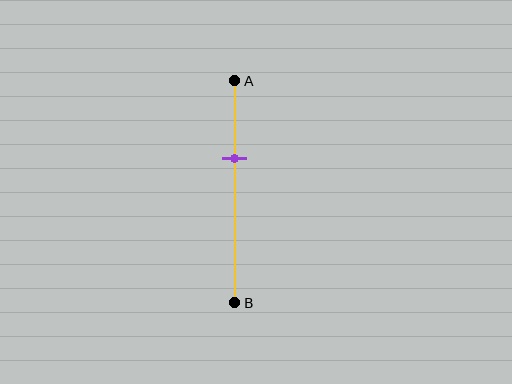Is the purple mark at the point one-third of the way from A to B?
Yes, the mark is approximately at the one-third point.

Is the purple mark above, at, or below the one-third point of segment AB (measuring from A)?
The purple mark is approximately at the one-third point of segment AB.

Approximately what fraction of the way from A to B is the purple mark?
The purple mark is approximately 35% of the way from A to B.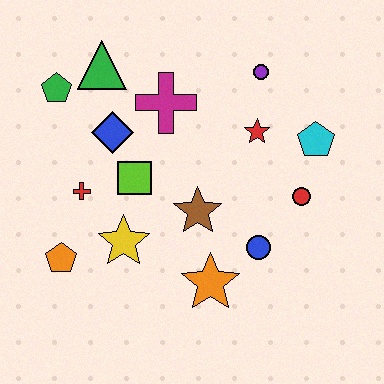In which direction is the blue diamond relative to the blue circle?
The blue diamond is to the left of the blue circle.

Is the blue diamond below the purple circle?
Yes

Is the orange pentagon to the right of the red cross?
No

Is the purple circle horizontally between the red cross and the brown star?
No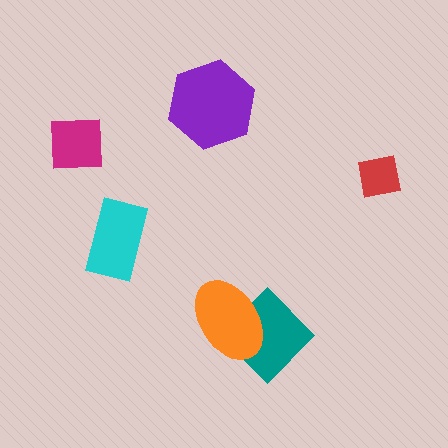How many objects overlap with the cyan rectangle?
0 objects overlap with the cyan rectangle.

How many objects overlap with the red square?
0 objects overlap with the red square.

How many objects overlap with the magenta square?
0 objects overlap with the magenta square.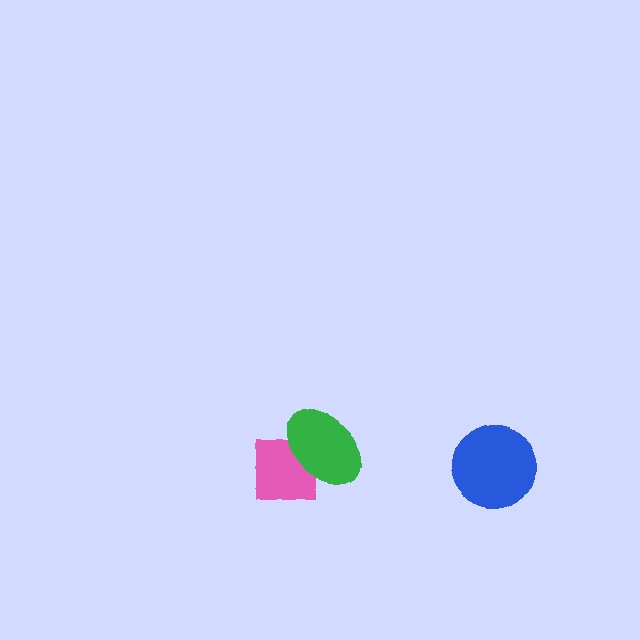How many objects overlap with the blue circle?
0 objects overlap with the blue circle.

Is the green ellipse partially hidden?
No, no other shape covers it.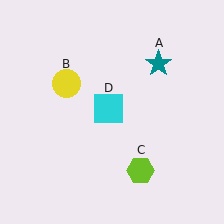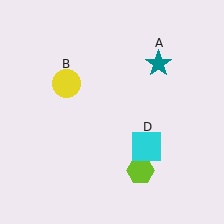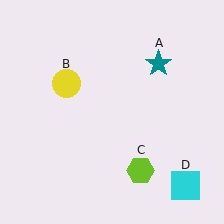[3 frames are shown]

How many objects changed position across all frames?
1 object changed position: cyan square (object D).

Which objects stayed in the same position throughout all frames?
Teal star (object A) and yellow circle (object B) and lime hexagon (object C) remained stationary.